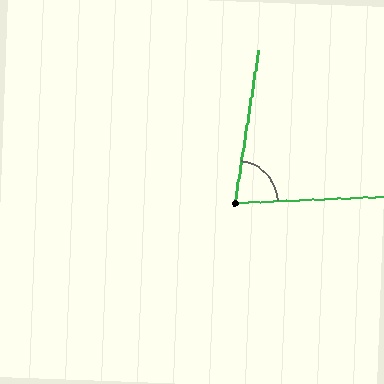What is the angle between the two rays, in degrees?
Approximately 79 degrees.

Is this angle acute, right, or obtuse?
It is acute.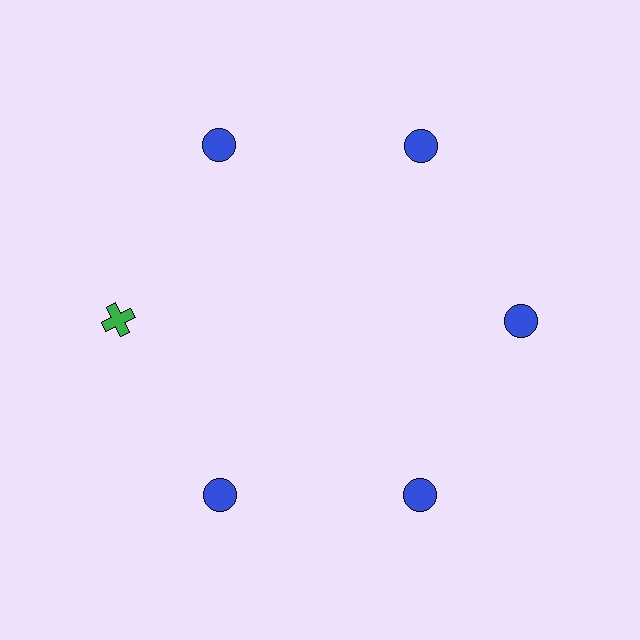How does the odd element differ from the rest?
It differs in both color (green instead of blue) and shape (cross instead of circle).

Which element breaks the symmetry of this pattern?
The green cross at roughly the 9 o'clock position breaks the symmetry. All other shapes are blue circles.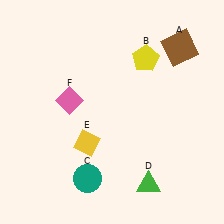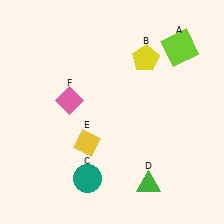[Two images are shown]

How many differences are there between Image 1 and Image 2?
There is 1 difference between the two images.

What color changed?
The square (A) changed from brown in Image 1 to lime in Image 2.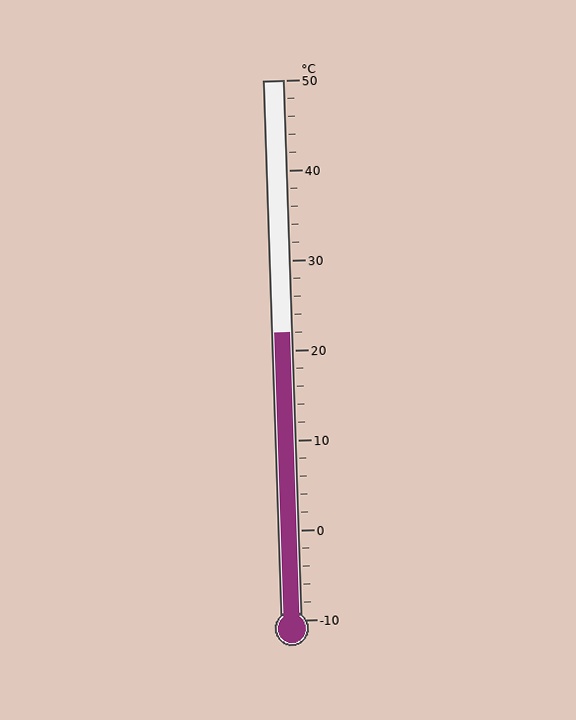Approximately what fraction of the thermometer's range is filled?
The thermometer is filled to approximately 55% of its range.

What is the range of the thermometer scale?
The thermometer scale ranges from -10°C to 50°C.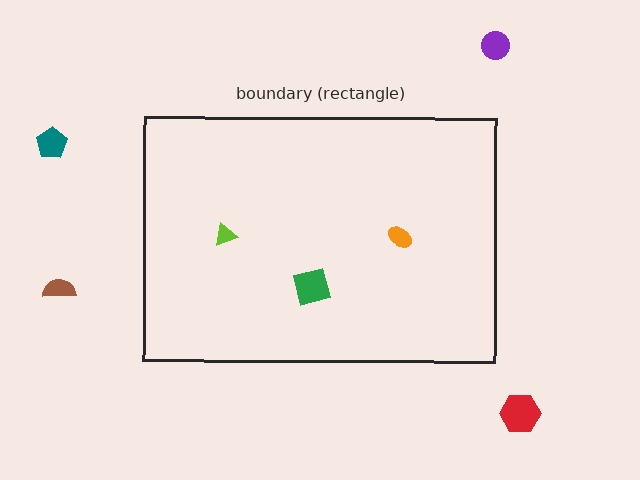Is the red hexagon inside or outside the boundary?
Outside.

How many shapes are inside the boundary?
3 inside, 4 outside.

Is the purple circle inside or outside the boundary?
Outside.